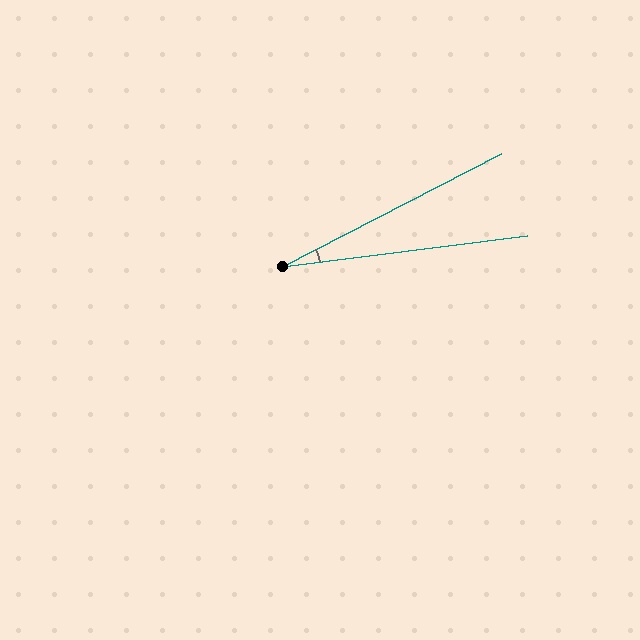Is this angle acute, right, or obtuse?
It is acute.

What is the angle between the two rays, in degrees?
Approximately 20 degrees.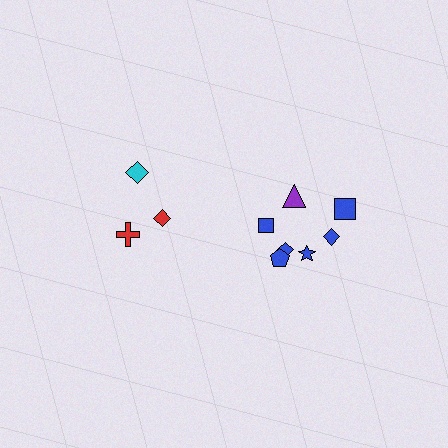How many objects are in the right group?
There are 7 objects.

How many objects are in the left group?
There are 3 objects.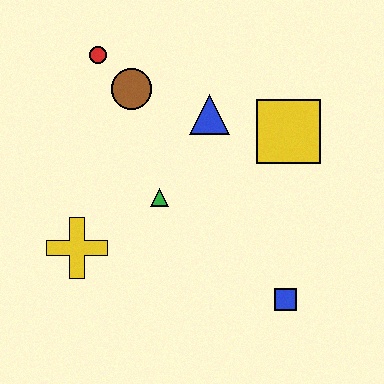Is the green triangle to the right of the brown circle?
Yes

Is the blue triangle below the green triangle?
No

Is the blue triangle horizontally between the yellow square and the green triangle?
Yes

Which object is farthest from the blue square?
The red circle is farthest from the blue square.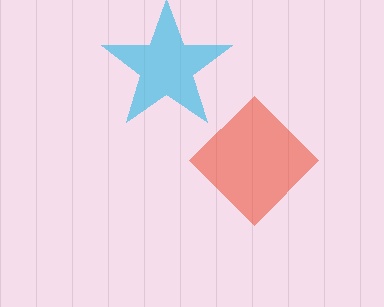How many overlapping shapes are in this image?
There are 2 overlapping shapes in the image.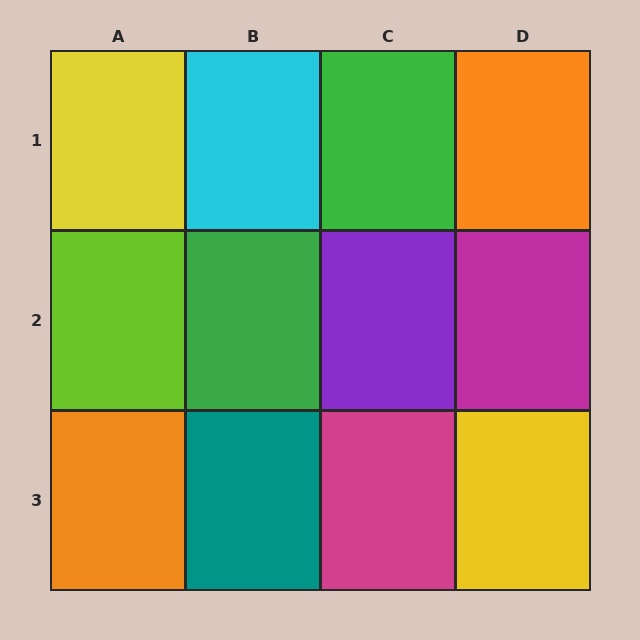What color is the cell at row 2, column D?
Magenta.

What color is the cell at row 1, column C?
Green.